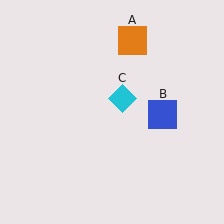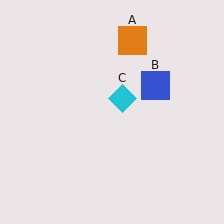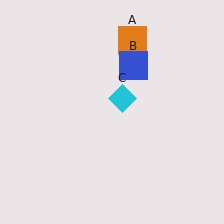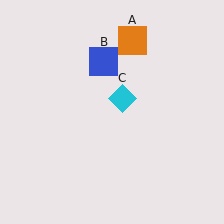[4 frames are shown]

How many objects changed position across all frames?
1 object changed position: blue square (object B).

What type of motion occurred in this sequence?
The blue square (object B) rotated counterclockwise around the center of the scene.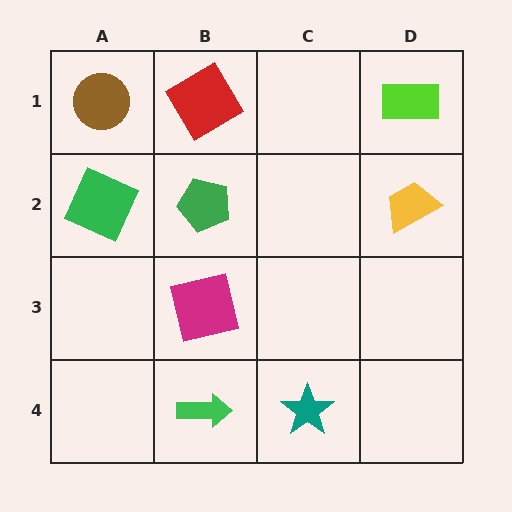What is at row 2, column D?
A yellow trapezoid.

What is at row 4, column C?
A teal star.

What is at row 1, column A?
A brown circle.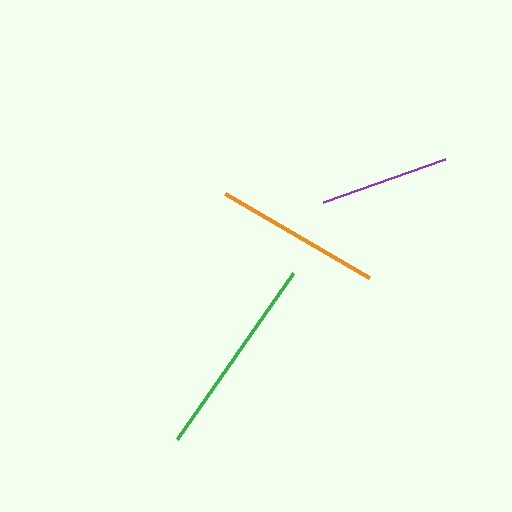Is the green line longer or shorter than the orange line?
The green line is longer than the orange line.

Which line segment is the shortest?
The purple line is the shortest at approximately 129 pixels.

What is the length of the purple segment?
The purple segment is approximately 129 pixels long.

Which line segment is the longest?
The green line is the longest at approximately 202 pixels.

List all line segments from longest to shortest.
From longest to shortest: green, orange, purple.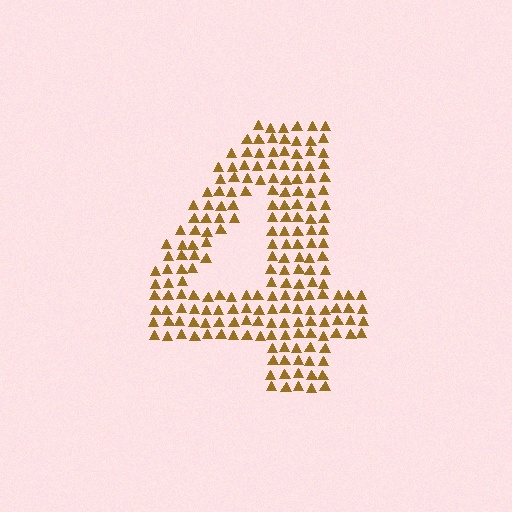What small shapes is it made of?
It is made of small triangles.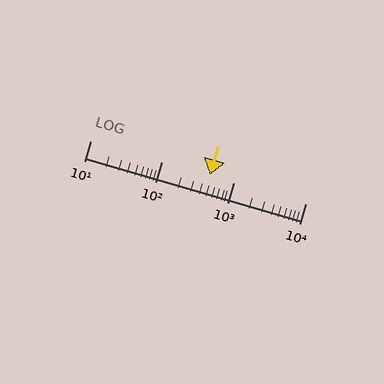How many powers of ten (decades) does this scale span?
The scale spans 3 decades, from 10 to 10000.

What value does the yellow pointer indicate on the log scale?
The pointer indicates approximately 470.